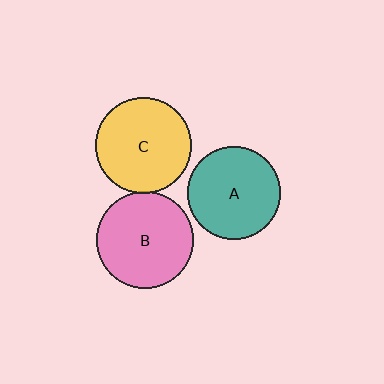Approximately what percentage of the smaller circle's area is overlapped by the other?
Approximately 5%.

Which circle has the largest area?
Circle B (pink).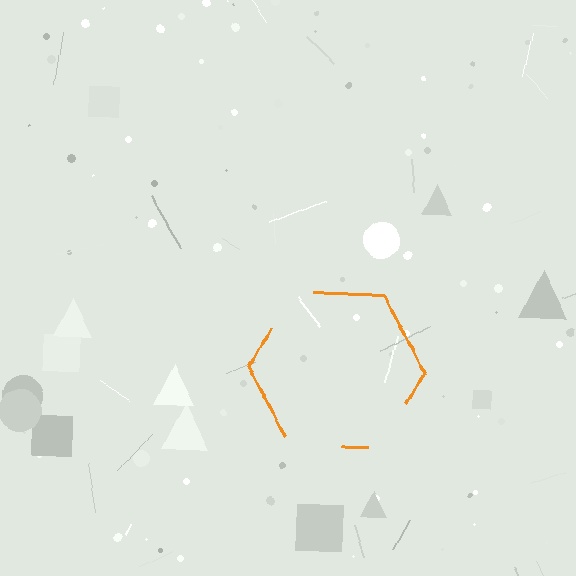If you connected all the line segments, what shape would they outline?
They would outline a hexagon.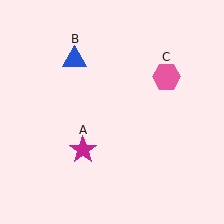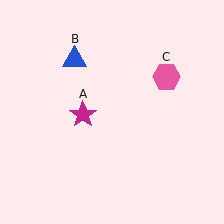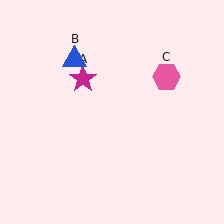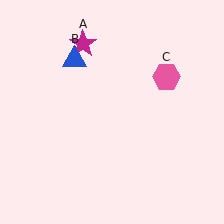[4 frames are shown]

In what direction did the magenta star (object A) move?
The magenta star (object A) moved up.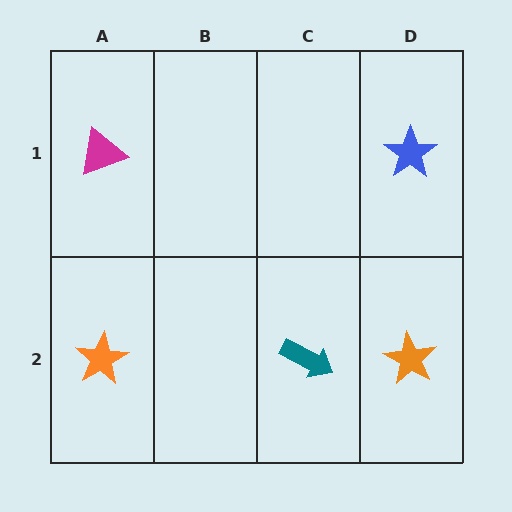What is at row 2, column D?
An orange star.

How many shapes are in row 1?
2 shapes.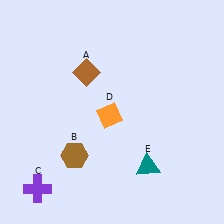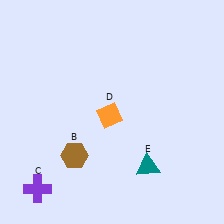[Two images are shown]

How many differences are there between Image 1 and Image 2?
There is 1 difference between the two images.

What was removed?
The brown diamond (A) was removed in Image 2.